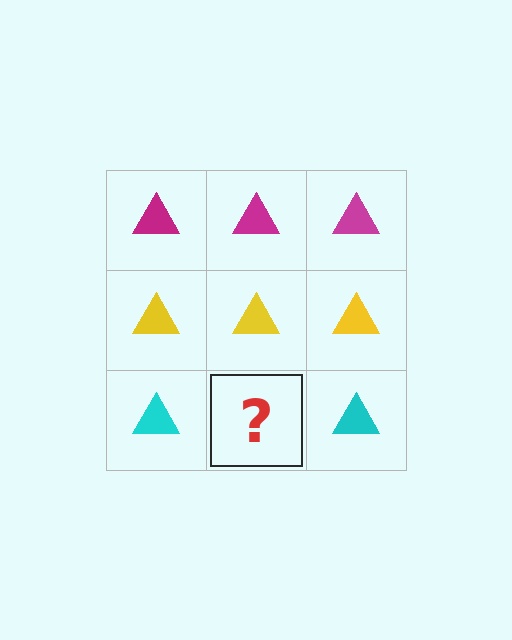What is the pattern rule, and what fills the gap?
The rule is that each row has a consistent color. The gap should be filled with a cyan triangle.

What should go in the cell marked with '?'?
The missing cell should contain a cyan triangle.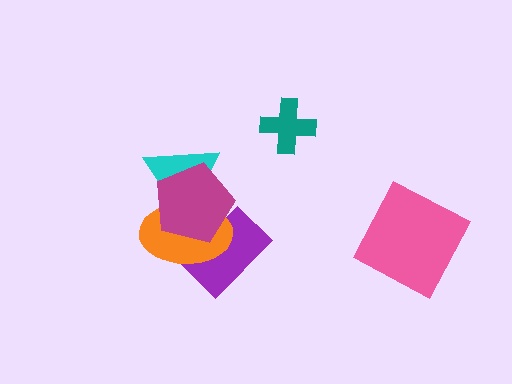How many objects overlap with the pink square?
0 objects overlap with the pink square.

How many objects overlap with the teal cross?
0 objects overlap with the teal cross.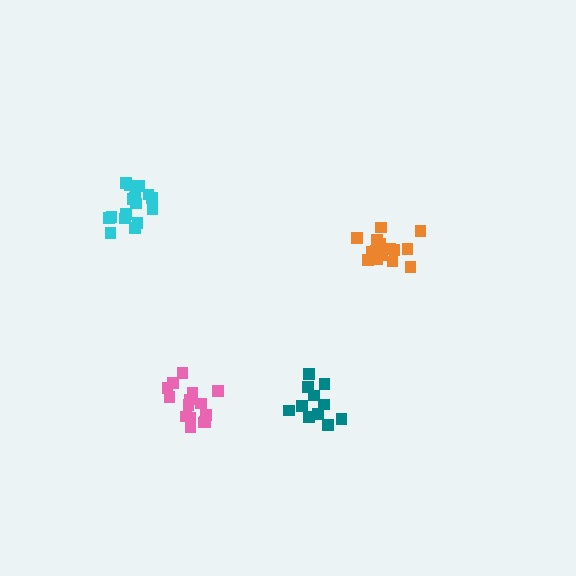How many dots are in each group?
Group 1: 15 dots, Group 2: 11 dots, Group 3: 16 dots, Group 4: 17 dots (59 total).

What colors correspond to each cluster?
The clusters are colored: pink, teal, orange, cyan.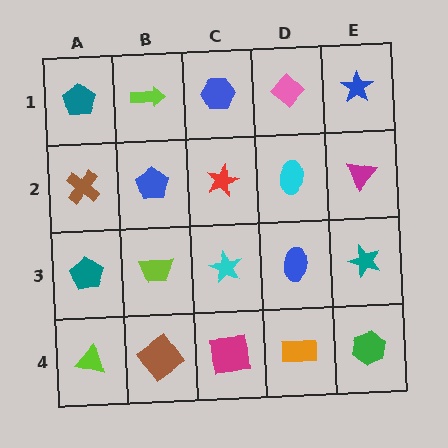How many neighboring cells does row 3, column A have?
3.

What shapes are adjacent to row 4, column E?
A teal star (row 3, column E), an orange rectangle (row 4, column D).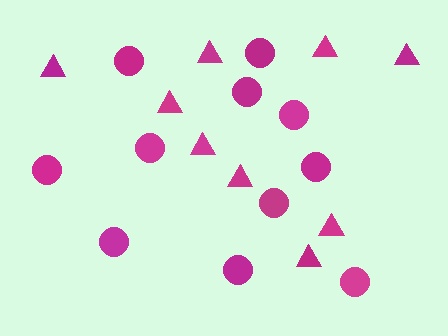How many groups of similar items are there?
There are 2 groups: one group of circles (11) and one group of triangles (9).